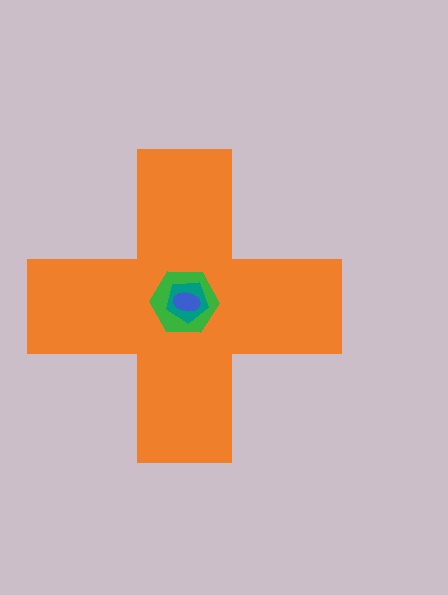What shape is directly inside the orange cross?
The green hexagon.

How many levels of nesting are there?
4.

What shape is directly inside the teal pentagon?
The blue ellipse.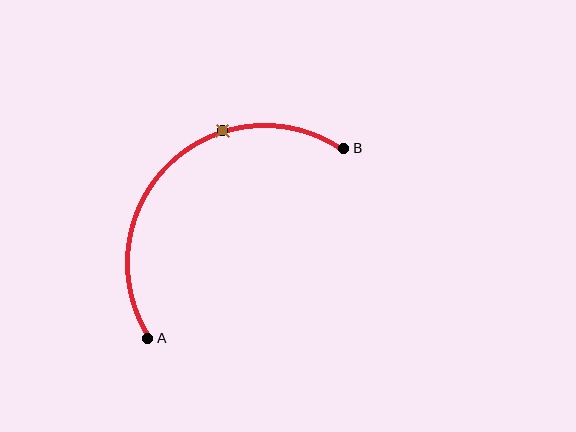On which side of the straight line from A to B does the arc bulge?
The arc bulges above and to the left of the straight line connecting A and B.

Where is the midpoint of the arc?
The arc midpoint is the point on the curve farthest from the straight line joining A and B. It sits above and to the left of that line.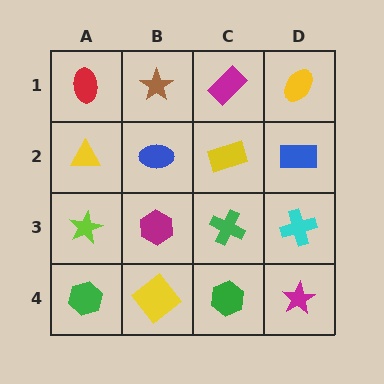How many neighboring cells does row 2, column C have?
4.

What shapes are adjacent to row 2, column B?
A brown star (row 1, column B), a magenta hexagon (row 3, column B), a yellow triangle (row 2, column A), a yellow rectangle (row 2, column C).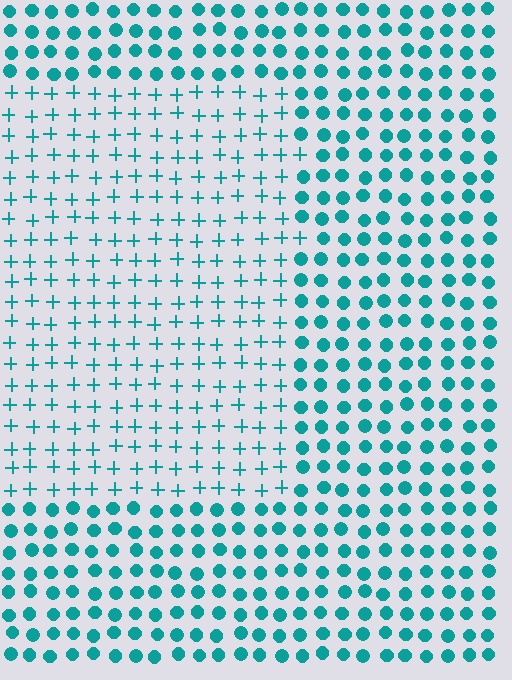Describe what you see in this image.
The image is filled with small teal elements arranged in a uniform grid. A rectangle-shaped region contains plus signs, while the surrounding area contains circles. The boundary is defined purely by the change in element shape.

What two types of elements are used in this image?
The image uses plus signs inside the rectangle region and circles outside it.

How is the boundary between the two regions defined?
The boundary is defined by a change in element shape: plus signs inside vs. circles outside. All elements share the same color and spacing.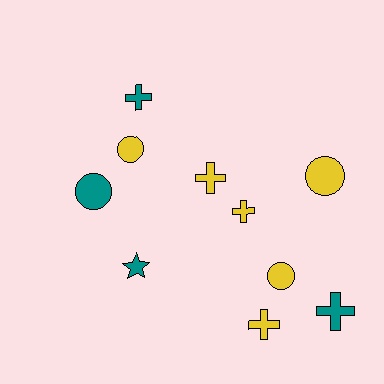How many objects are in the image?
There are 10 objects.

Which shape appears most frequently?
Cross, with 5 objects.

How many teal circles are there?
There is 1 teal circle.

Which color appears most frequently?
Yellow, with 6 objects.